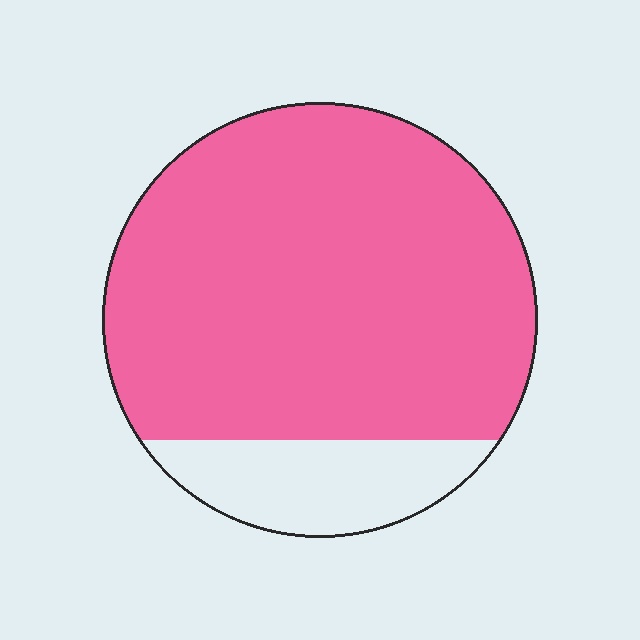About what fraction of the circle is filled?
About five sixths (5/6).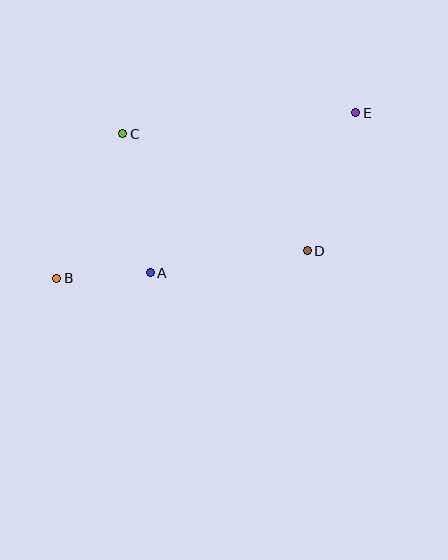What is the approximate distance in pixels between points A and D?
The distance between A and D is approximately 159 pixels.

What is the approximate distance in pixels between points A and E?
The distance between A and E is approximately 261 pixels.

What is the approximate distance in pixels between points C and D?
The distance between C and D is approximately 219 pixels.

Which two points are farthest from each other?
Points B and E are farthest from each other.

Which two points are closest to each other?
Points A and B are closest to each other.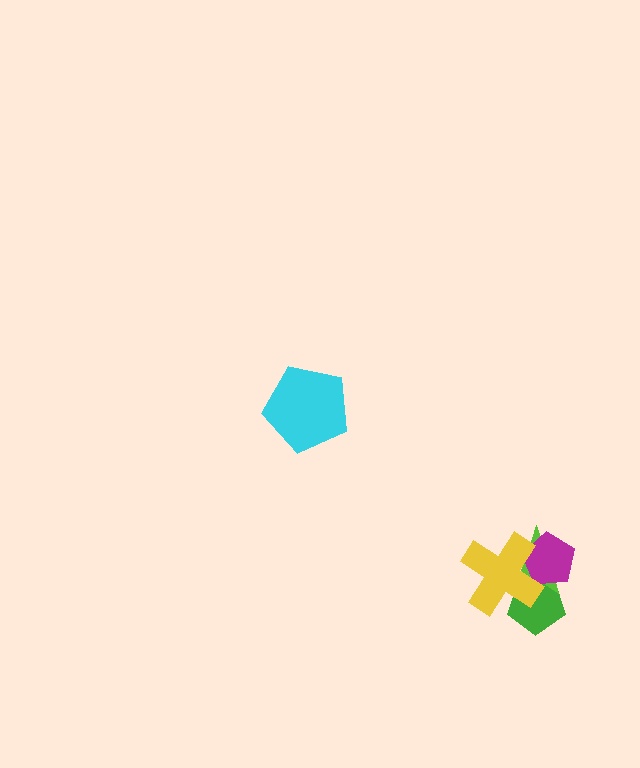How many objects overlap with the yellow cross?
3 objects overlap with the yellow cross.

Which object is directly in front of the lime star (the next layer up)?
The magenta pentagon is directly in front of the lime star.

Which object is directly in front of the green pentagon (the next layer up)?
The lime star is directly in front of the green pentagon.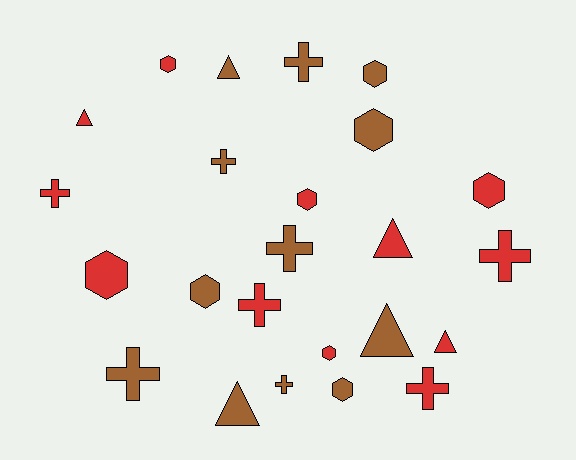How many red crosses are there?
There are 4 red crosses.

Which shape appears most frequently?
Cross, with 9 objects.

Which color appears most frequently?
Brown, with 12 objects.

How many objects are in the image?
There are 24 objects.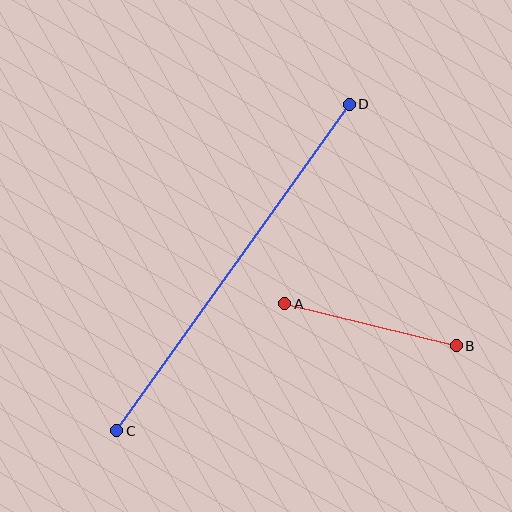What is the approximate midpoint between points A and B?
The midpoint is at approximately (370, 325) pixels.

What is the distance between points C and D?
The distance is approximately 401 pixels.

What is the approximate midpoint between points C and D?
The midpoint is at approximately (233, 267) pixels.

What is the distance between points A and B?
The distance is approximately 177 pixels.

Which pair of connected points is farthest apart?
Points C and D are farthest apart.